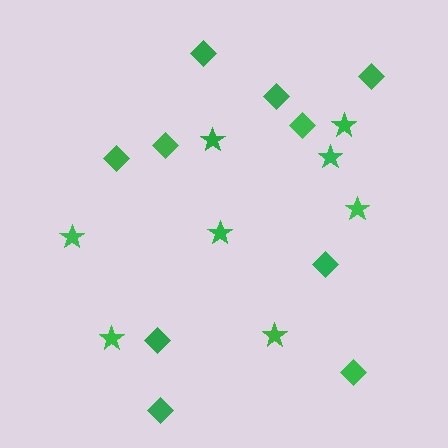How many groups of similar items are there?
There are 2 groups: one group of diamonds (10) and one group of stars (8).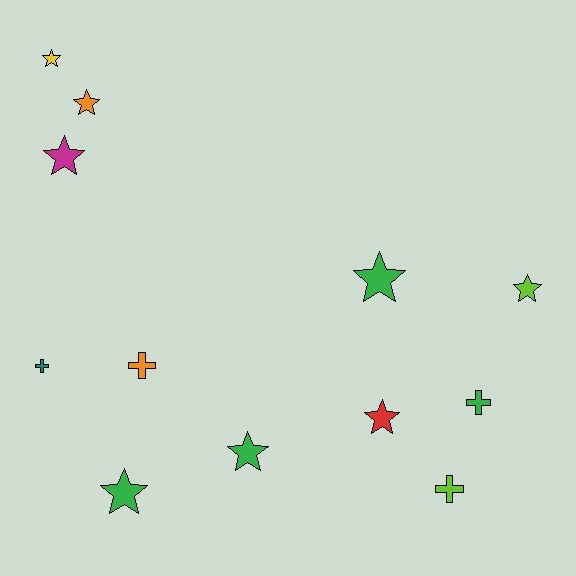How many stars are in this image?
There are 8 stars.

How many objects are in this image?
There are 12 objects.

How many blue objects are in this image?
There are no blue objects.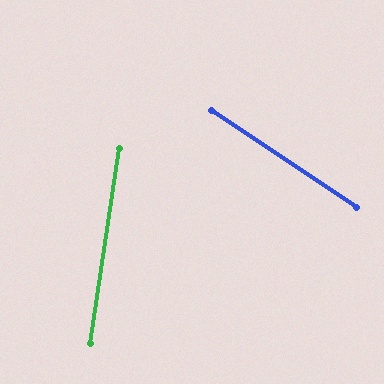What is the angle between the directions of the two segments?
Approximately 65 degrees.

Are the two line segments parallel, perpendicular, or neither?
Neither parallel nor perpendicular — they differ by about 65°.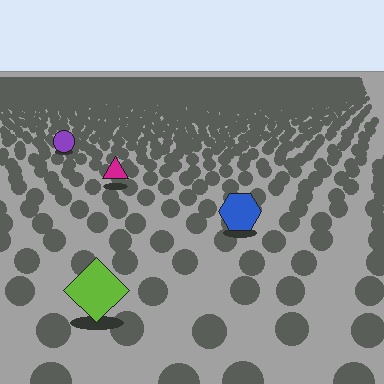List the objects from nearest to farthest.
From nearest to farthest: the lime diamond, the blue hexagon, the magenta triangle, the purple circle.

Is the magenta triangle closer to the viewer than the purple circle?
Yes. The magenta triangle is closer — you can tell from the texture gradient: the ground texture is coarser near it.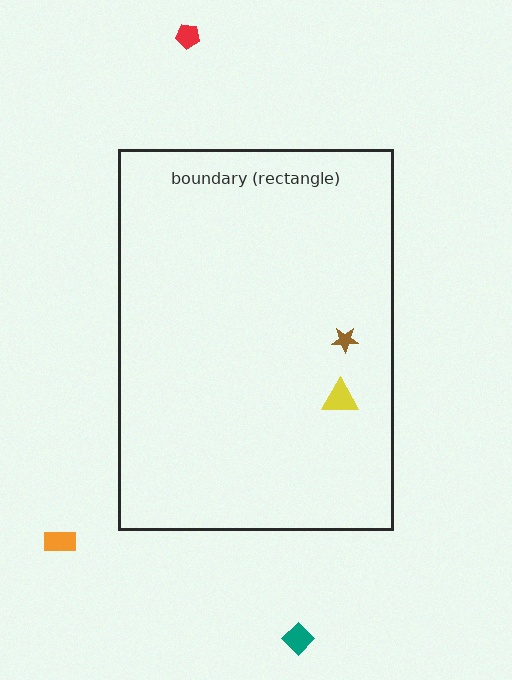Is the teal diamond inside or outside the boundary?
Outside.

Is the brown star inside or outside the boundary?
Inside.